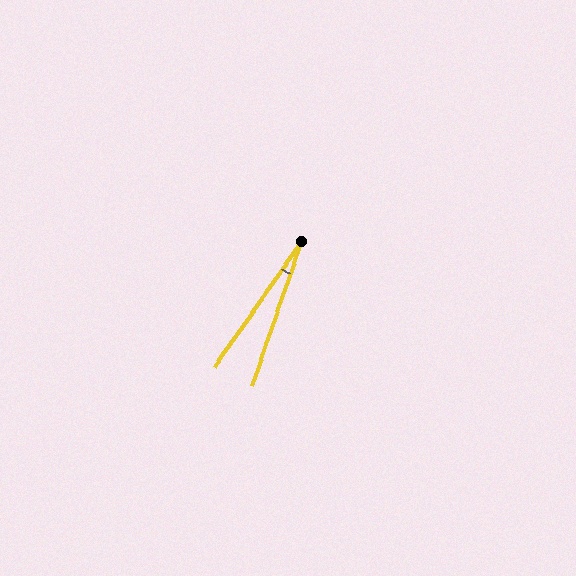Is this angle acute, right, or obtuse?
It is acute.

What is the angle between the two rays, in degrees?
Approximately 16 degrees.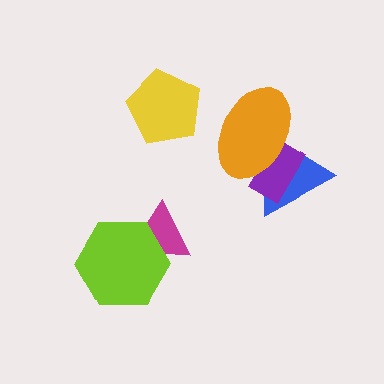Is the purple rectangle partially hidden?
Yes, it is partially covered by another shape.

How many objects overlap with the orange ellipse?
2 objects overlap with the orange ellipse.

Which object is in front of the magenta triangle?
The lime hexagon is in front of the magenta triangle.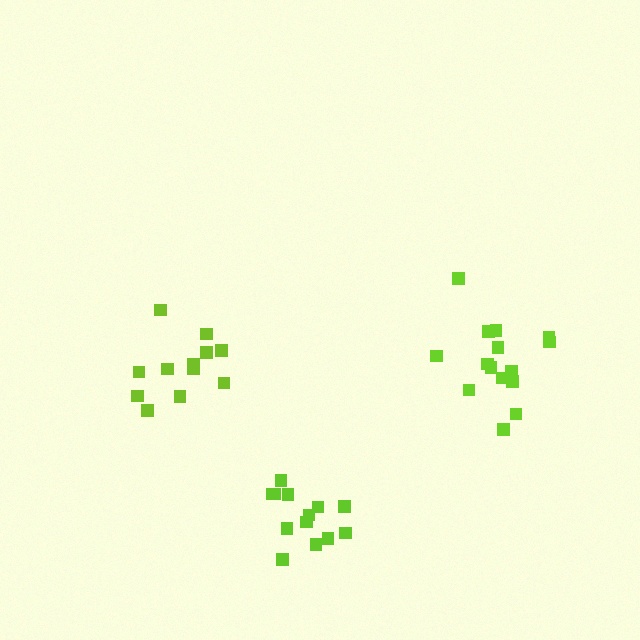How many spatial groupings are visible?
There are 3 spatial groupings.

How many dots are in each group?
Group 1: 12 dots, Group 2: 13 dots, Group 3: 15 dots (40 total).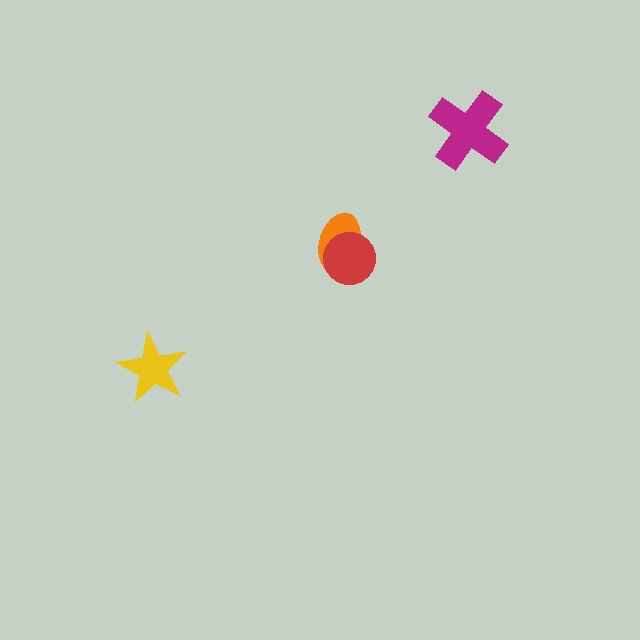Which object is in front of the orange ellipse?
The red circle is in front of the orange ellipse.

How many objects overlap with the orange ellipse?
1 object overlaps with the orange ellipse.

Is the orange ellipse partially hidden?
Yes, it is partially covered by another shape.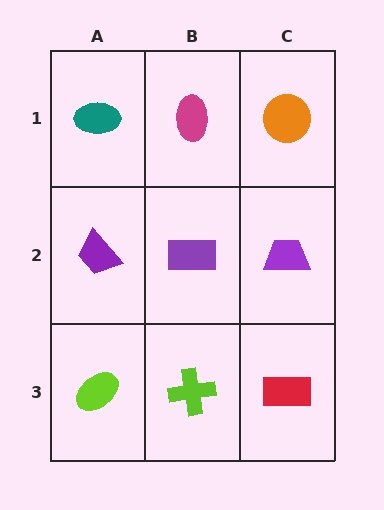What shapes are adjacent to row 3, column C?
A purple trapezoid (row 2, column C), a lime cross (row 3, column B).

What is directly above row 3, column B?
A purple rectangle.